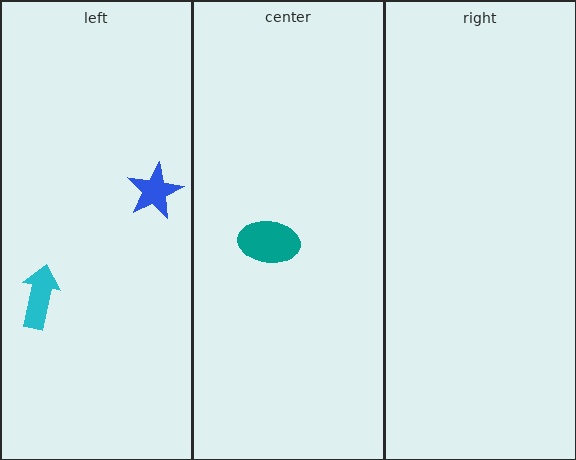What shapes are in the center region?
The teal ellipse.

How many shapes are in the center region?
1.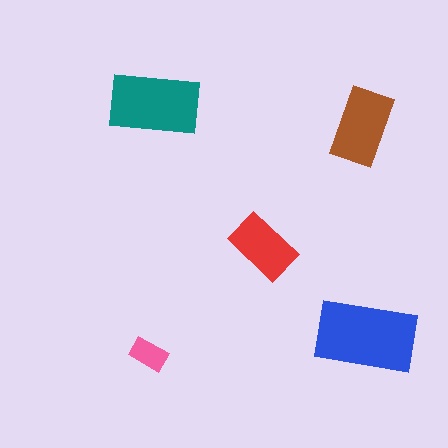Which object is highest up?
The teal rectangle is topmost.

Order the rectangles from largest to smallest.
the blue one, the teal one, the brown one, the red one, the pink one.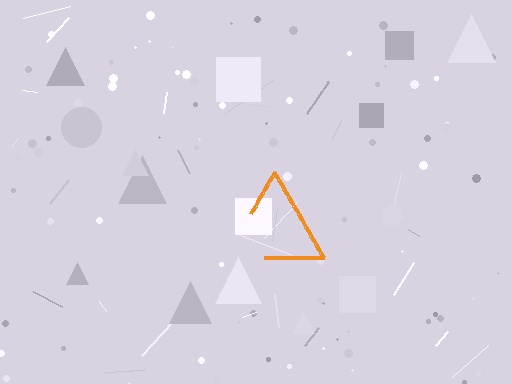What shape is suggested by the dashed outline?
The dashed outline suggests a triangle.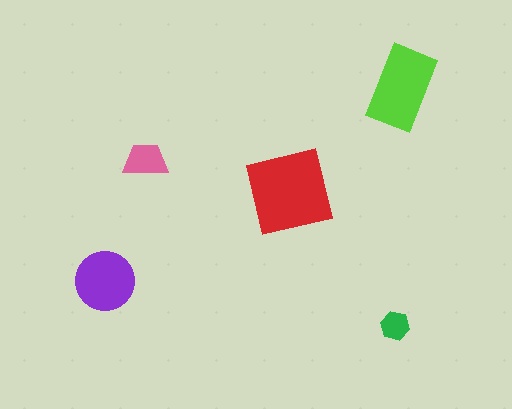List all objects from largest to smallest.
The red square, the lime rectangle, the purple circle, the pink trapezoid, the green hexagon.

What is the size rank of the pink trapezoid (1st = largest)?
4th.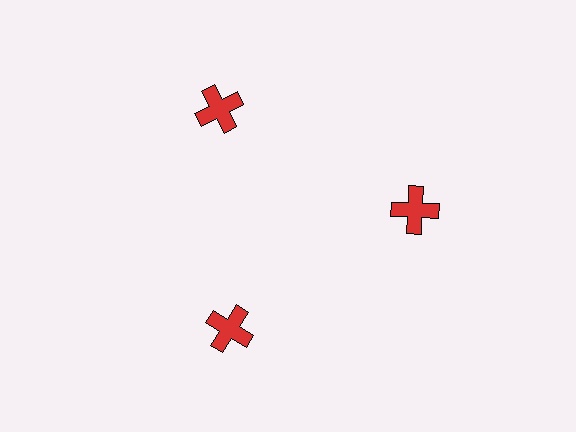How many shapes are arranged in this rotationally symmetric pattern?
There are 3 shapes, arranged in 3 groups of 1.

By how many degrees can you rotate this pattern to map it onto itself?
The pattern maps onto itself every 120 degrees of rotation.